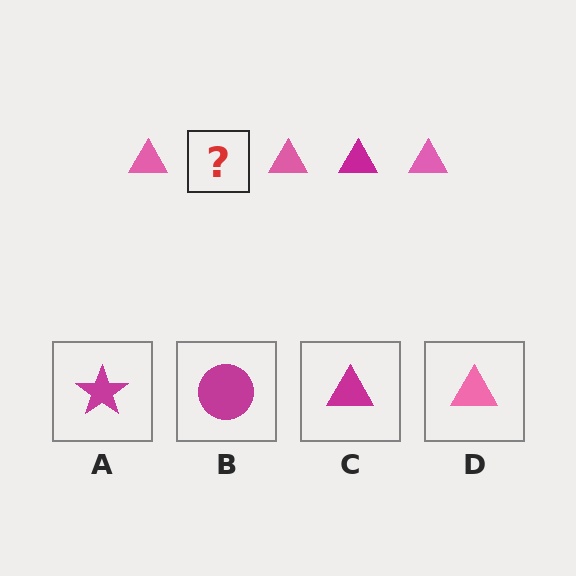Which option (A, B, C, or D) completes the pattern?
C.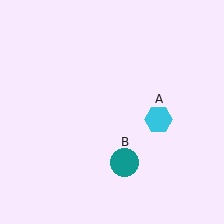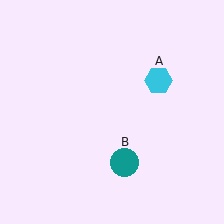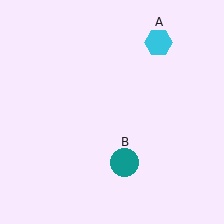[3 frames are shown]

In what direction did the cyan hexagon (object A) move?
The cyan hexagon (object A) moved up.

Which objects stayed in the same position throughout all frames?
Teal circle (object B) remained stationary.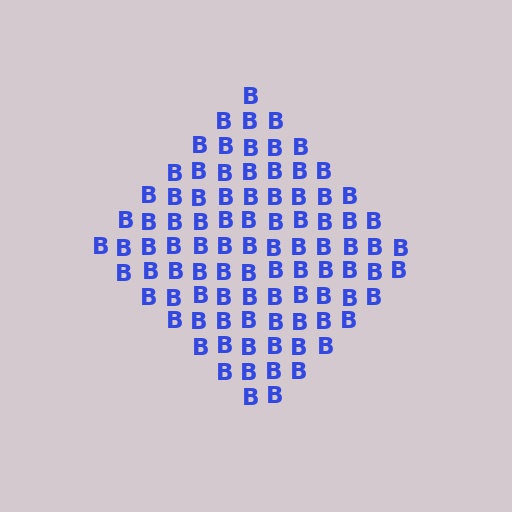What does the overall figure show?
The overall figure shows a diamond.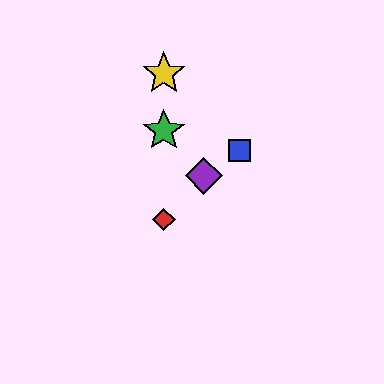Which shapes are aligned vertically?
The red diamond, the green star, the yellow star are aligned vertically.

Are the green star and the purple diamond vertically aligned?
No, the green star is at x≈164 and the purple diamond is at x≈204.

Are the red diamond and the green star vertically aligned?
Yes, both are at x≈164.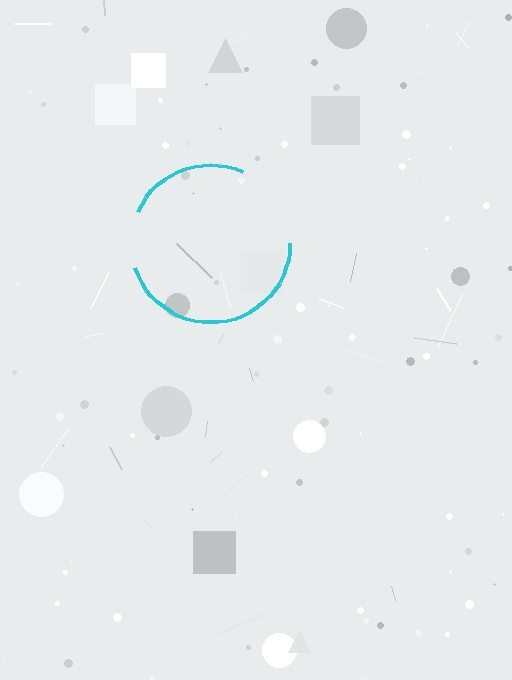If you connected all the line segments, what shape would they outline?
They would outline a circle.